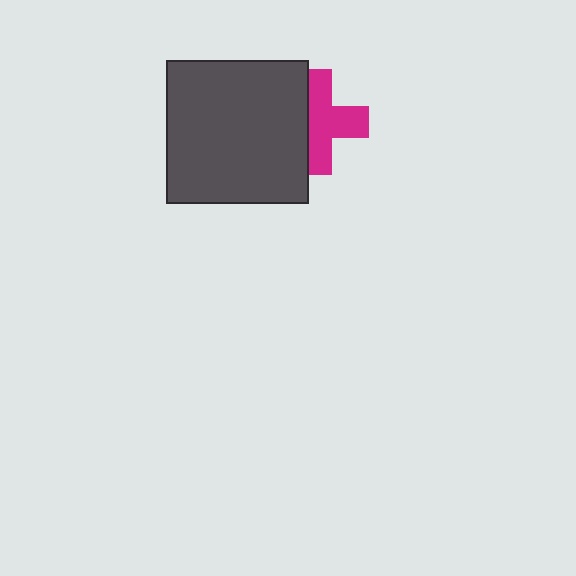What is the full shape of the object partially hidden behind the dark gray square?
The partially hidden object is a magenta cross.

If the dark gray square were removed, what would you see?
You would see the complete magenta cross.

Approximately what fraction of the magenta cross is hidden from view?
Roughly 39% of the magenta cross is hidden behind the dark gray square.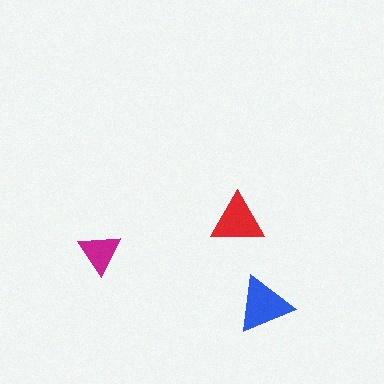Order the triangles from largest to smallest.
the blue one, the red one, the magenta one.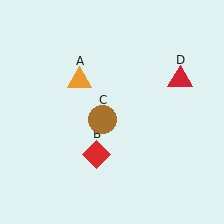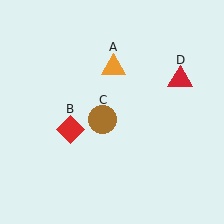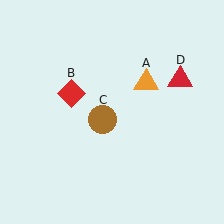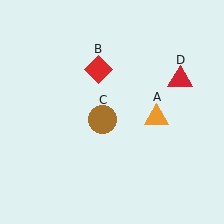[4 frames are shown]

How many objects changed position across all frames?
2 objects changed position: orange triangle (object A), red diamond (object B).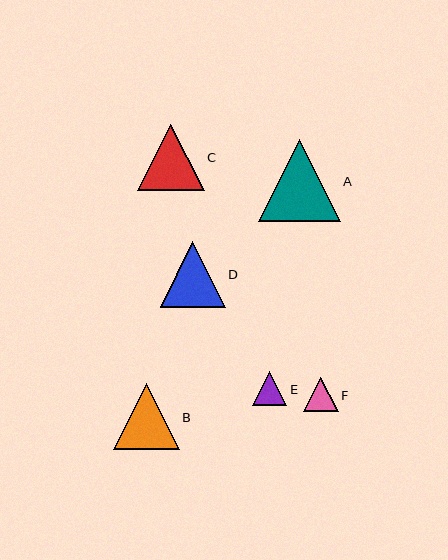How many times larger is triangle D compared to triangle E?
Triangle D is approximately 1.9 times the size of triangle E.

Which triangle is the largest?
Triangle A is the largest with a size of approximately 82 pixels.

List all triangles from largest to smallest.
From largest to smallest: A, C, B, D, E, F.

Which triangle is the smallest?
Triangle F is the smallest with a size of approximately 35 pixels.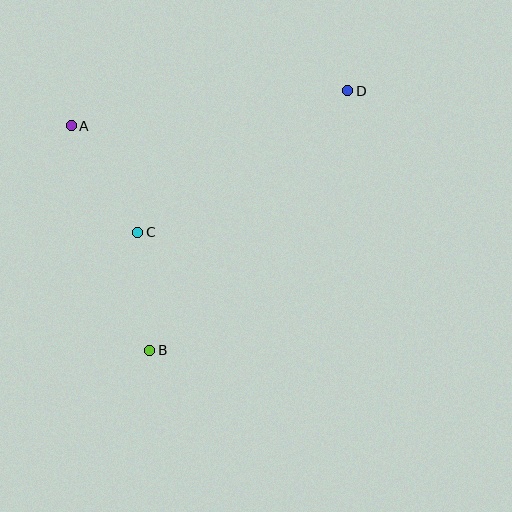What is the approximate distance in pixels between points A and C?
The distance between A and C is approximately 127 pixels.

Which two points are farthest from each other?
Points B and D are farthest from each other.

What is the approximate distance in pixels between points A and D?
The distance between A and D is approximately 280 pixels.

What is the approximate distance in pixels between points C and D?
The distance between C and D is approximately 254 pixels.